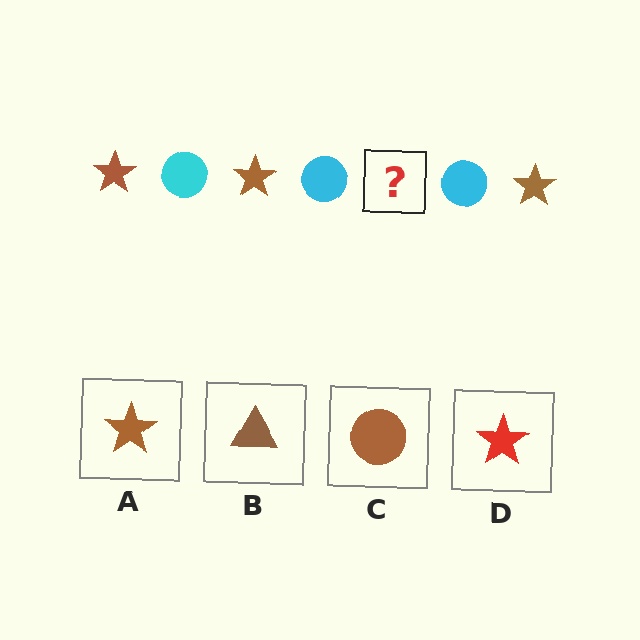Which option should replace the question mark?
Option A.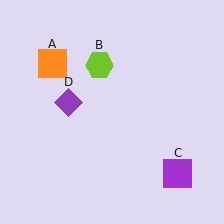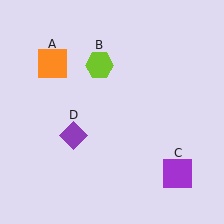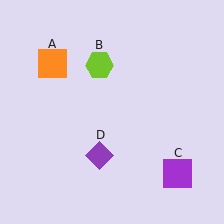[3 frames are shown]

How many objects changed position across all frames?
1 object changed position: purple diamond (object D).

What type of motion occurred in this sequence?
The purple diamond (object D) rotated counterclockwise around the center of the scene.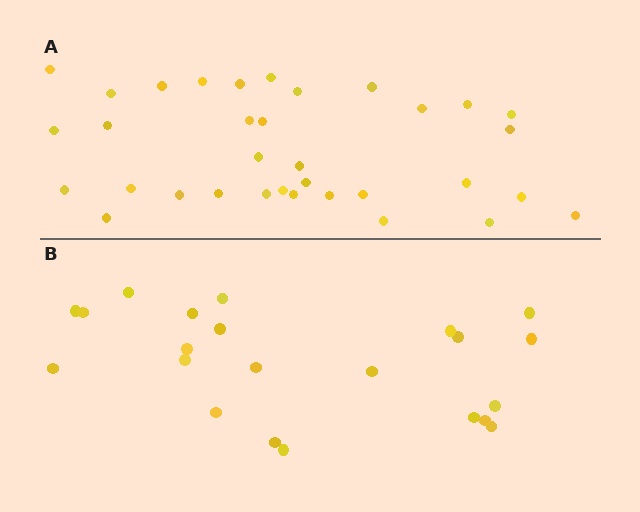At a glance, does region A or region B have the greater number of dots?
Region A (the top region) has more dots.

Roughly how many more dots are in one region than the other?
Region A has roughly 12 or so more dots than region B.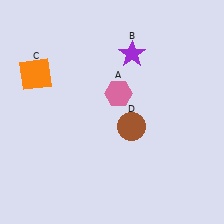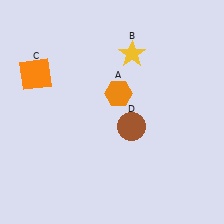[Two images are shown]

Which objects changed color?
A changed from pink to orange. B changed from purple to yellow.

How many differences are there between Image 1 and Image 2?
There are 2 differences between the two images.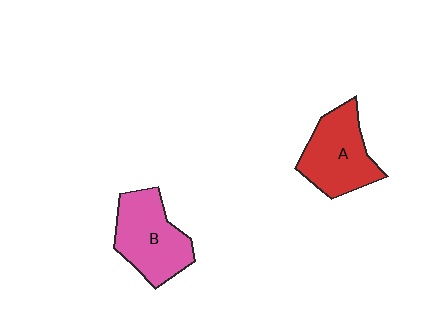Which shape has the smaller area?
Shape A (red).